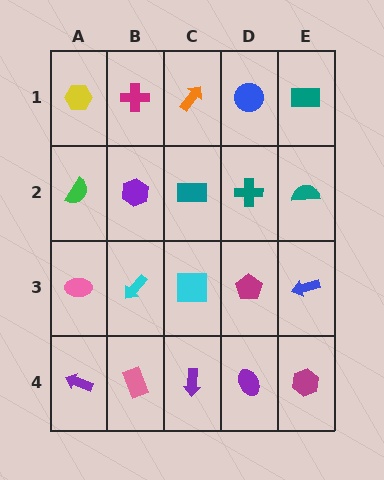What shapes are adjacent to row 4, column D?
A magenta pentagon (row 3, column D), a purple arrow (row 4, column C), a magenta hexagon (row 4, column E).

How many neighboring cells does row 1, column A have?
2.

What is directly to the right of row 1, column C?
A blue circle.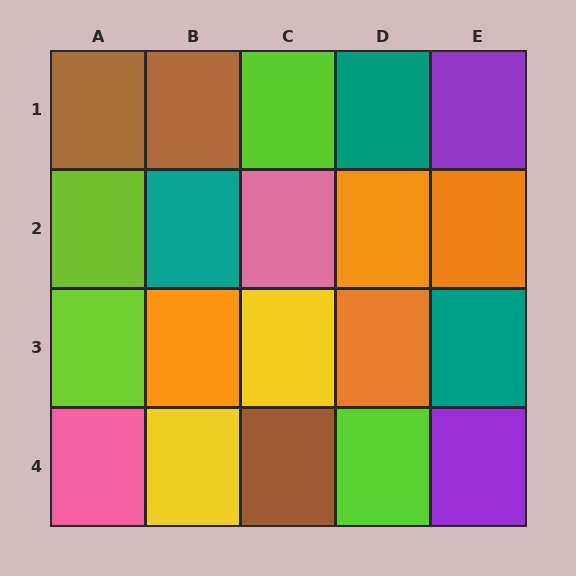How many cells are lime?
4 cells are lime.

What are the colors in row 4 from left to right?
Pink, yellow, brown, lime, purple.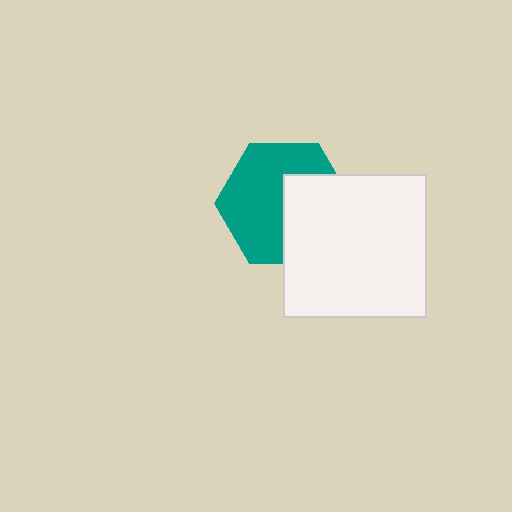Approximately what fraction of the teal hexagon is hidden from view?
Roughly 40% of the teal hexagon is hidden behind the white square.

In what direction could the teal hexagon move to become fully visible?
The teal hexagon could move left. That would shift it out from behind the white square entirely.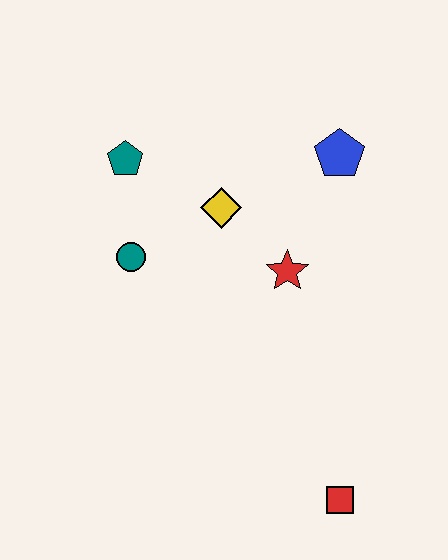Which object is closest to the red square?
The red star is closest to the red square.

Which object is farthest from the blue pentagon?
The red square is farthest from the blue pentagon.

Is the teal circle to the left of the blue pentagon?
Yes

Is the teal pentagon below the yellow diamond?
No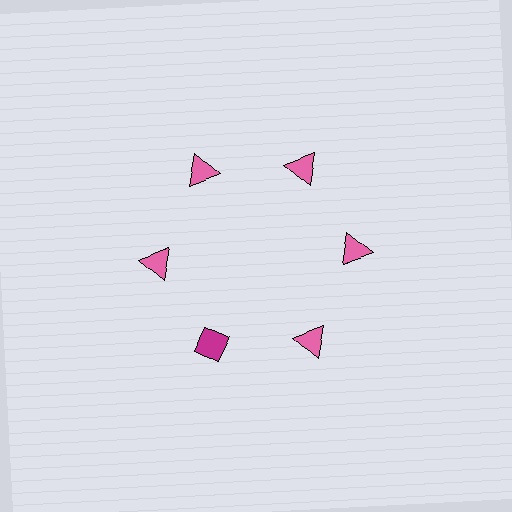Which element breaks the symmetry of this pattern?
The magenta diamond at roughly the 7 o'clock position breaks the symmetry. All other shapes are pink triangles.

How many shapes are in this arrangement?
There are 6 shapes arranged in a ring pattern.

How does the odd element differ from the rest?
It differs in both color (magenta instead of pink) and shape (diamond instead of triangle).